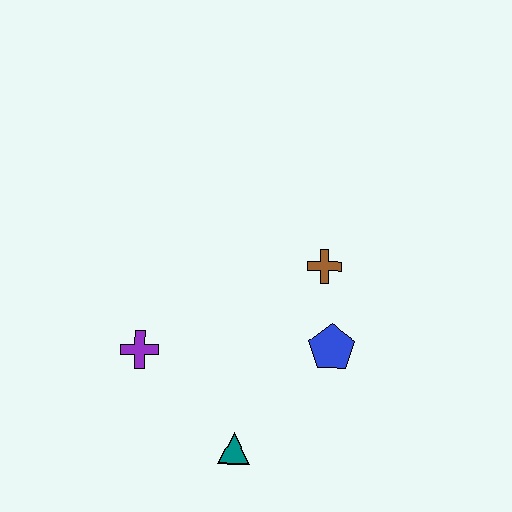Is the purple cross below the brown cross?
Yes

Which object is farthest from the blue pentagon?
The purple cross is farthest from the blue pentagon.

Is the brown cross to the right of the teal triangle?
Yes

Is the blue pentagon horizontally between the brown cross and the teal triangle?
No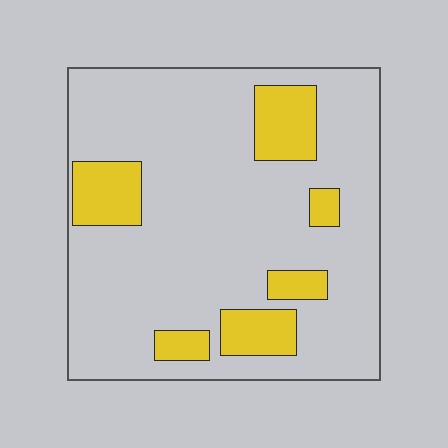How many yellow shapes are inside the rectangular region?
6.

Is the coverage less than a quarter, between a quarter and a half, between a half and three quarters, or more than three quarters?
Less than a quarter.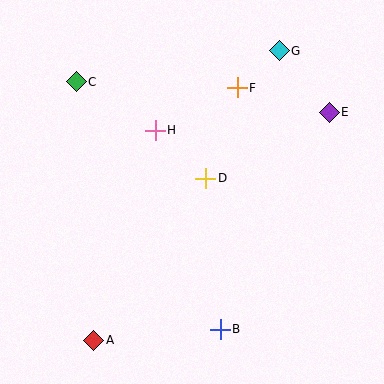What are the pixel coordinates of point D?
Point D is at (206, 178).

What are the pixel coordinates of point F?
Point F is at (237, 88).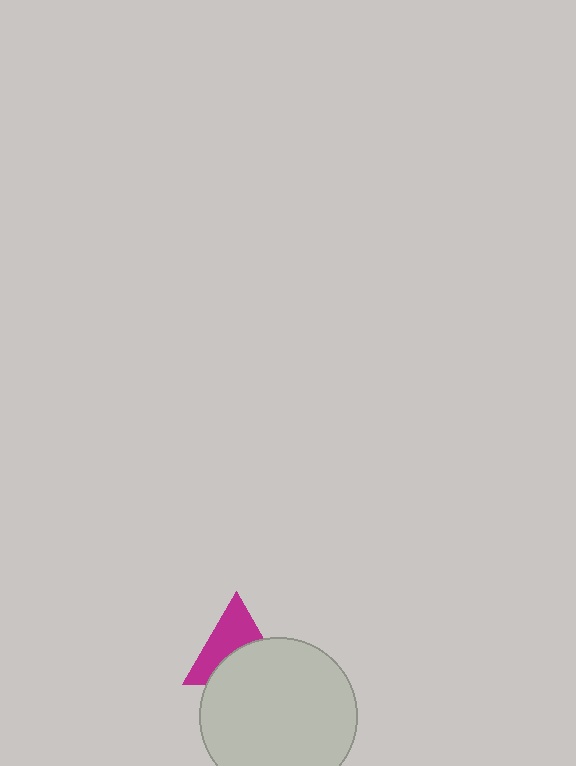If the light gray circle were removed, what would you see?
You would see the complete magenta triangle.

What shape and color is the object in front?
The object in front is a light gray circle.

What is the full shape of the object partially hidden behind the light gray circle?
The partially hidden object is a magenta triangle.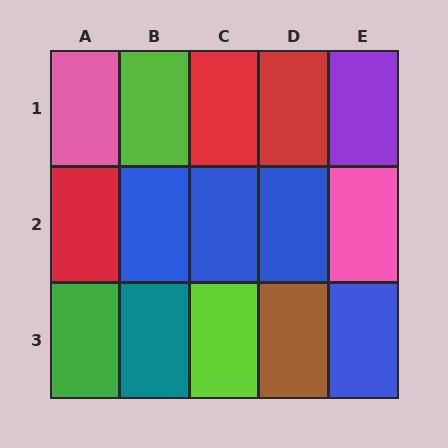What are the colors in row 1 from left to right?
Pink, lime, red, red, purple.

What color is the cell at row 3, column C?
Lime.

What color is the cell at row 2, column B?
Blue.